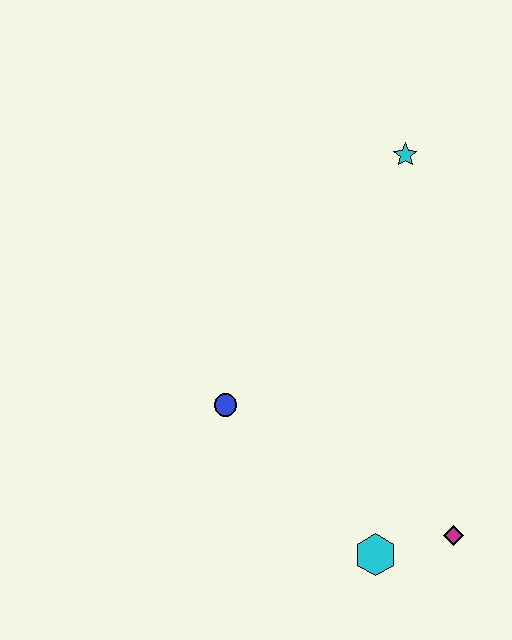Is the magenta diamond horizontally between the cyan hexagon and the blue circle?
No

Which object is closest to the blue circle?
The cyan hexagon is closest to the blue circle.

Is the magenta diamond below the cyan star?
Yes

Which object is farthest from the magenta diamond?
The cyan star is farthest from the magenta diamond.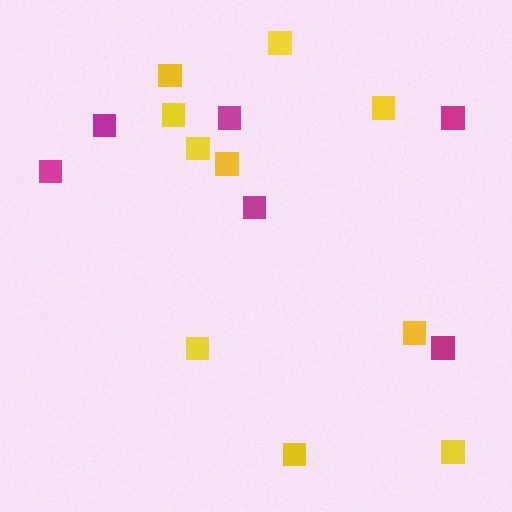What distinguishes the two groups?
There are 2 groups: one group of magenta squares (6) and one group of yellow squares (10).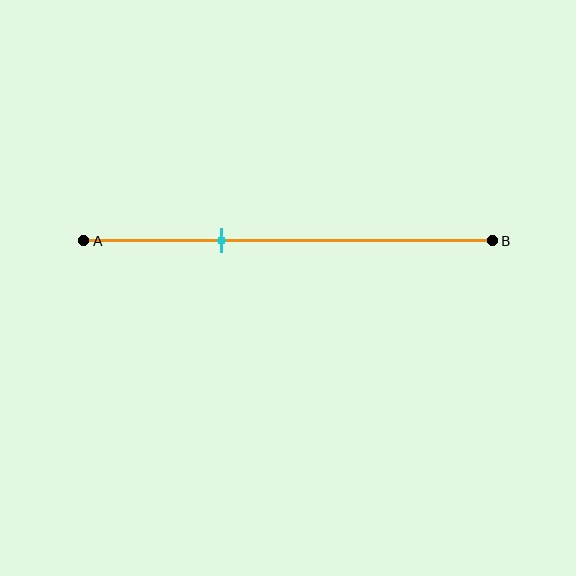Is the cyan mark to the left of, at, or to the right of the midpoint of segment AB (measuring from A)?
The cyan mark is to the left of the midpoint of segment AB.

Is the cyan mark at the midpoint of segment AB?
No, the mark is at about 35% from A, not at the 50% midpoint.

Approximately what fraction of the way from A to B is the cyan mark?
The cyan mark is approximately 35% of the way from A to B.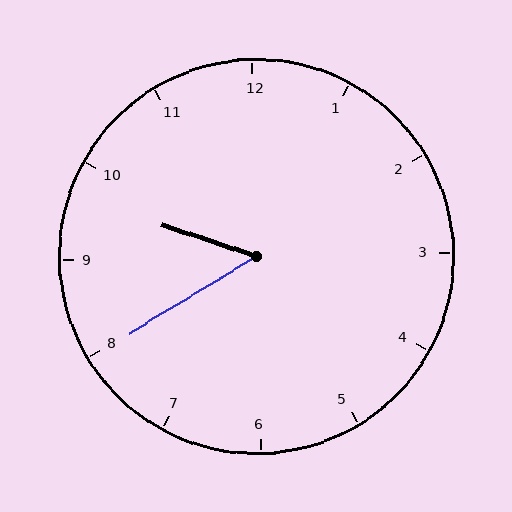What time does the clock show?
9:40.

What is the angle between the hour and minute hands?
Approximately 50 degrees.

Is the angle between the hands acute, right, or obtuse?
It is acute.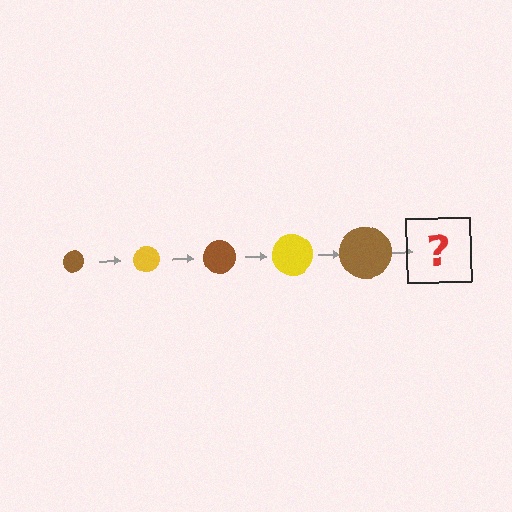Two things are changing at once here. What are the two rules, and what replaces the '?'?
The two rules are that the circle grows larger each step and the color cycles through brown and yellow. The '?' should be a yellow circle, larger than the previous one.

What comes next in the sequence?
The next element should be a yellow circle, larger than the previous one.